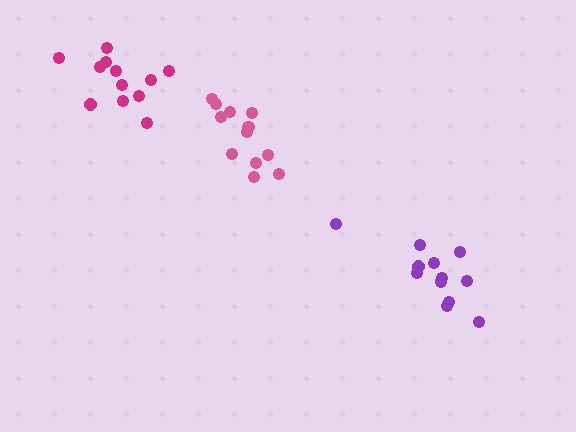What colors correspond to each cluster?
The clusters are colored: purple, pink, magenta.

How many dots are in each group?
Group 1: 12 dots, Group 2: 12 dots, Group 3: 12 dots (36 total).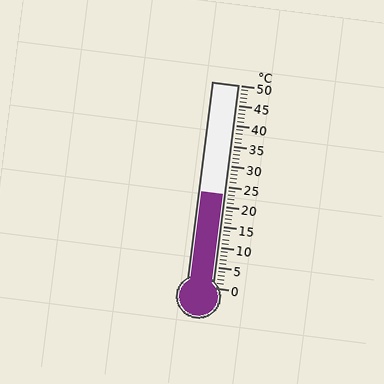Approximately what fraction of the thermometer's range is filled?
The thermometer is filled to approximately 45% of its range.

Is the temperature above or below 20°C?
The temperature is above 20°C.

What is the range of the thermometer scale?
The thermometer scale ranges from 0°C to 50°C.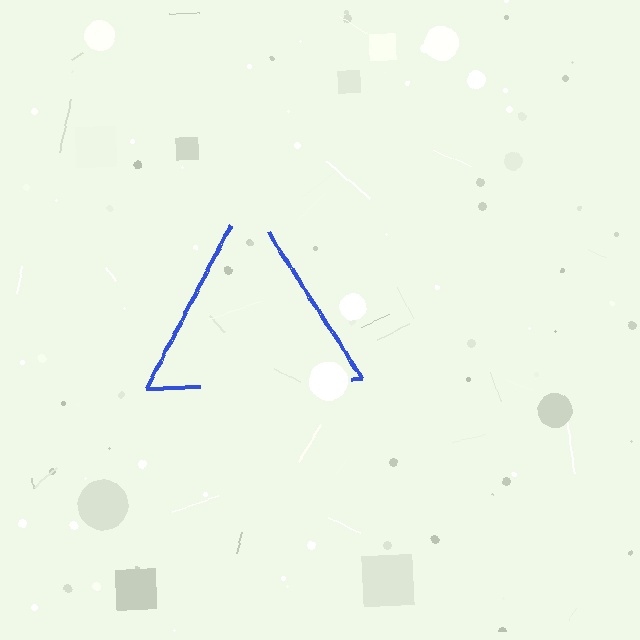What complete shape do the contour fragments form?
The contour fragments form a triangle.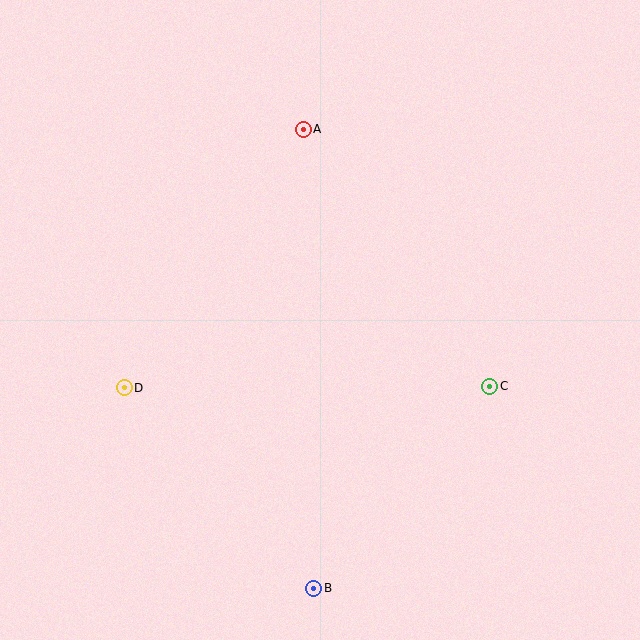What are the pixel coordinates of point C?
Point C is at (490, 386).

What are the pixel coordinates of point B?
Point B is at (314, 588).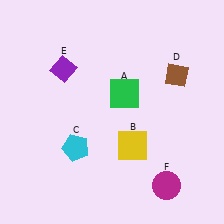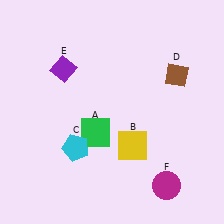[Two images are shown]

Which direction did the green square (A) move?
The green square (A) moved down.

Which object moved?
The green square (A) moved down.